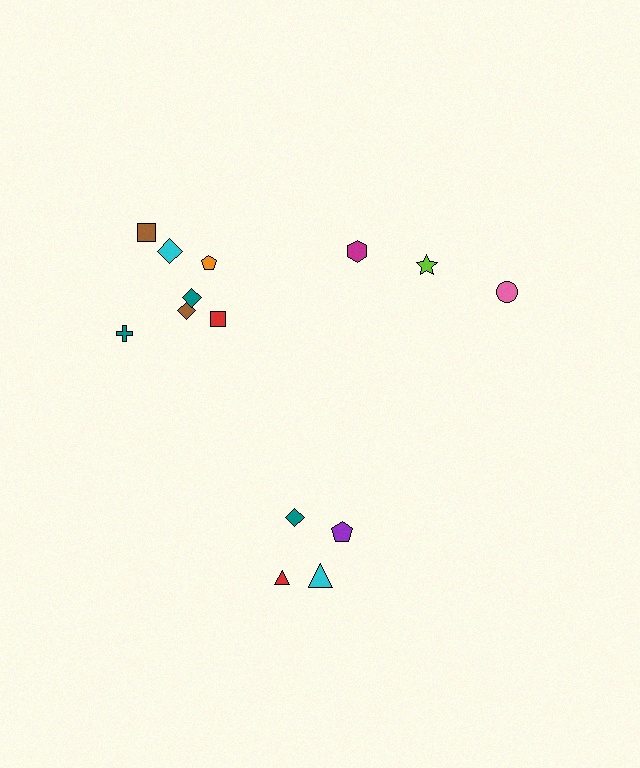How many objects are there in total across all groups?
There are 14 objects.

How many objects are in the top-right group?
There are 3 objects.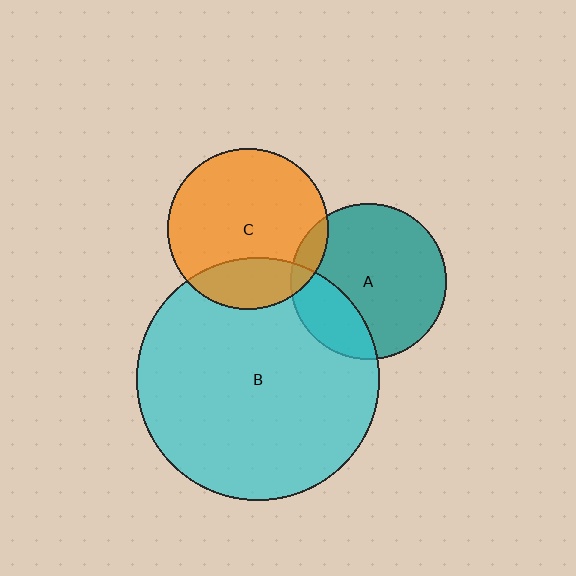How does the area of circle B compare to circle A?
Approximately 2.4 times.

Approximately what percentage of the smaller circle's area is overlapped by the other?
Approximately 25%.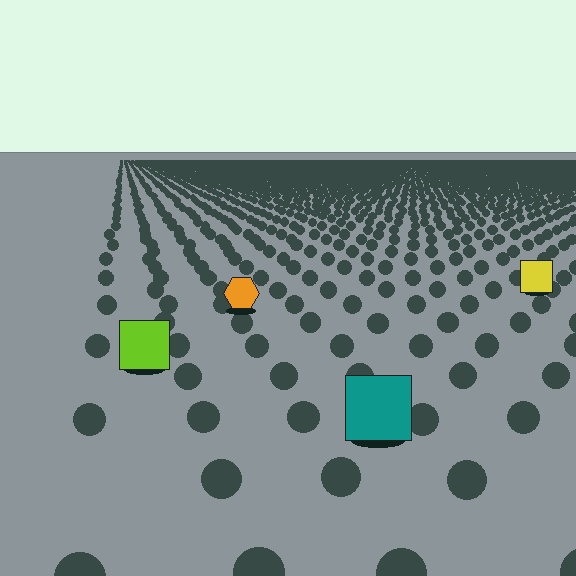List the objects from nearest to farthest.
From nearest to farthest: the teal square, the lime square, the orange hexagon, the yellow square.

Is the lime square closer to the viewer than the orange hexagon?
Yes. The lime square is closer — you can tell from the texture gradient: the ground texture is coarser near it.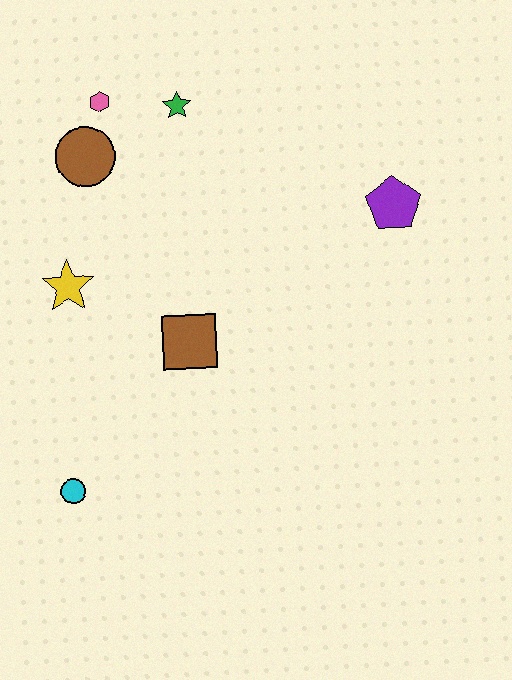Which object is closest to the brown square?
The yellow star is closest to the brown square.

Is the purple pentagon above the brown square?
Yes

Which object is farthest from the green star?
The cyan circle is farthest from the green star.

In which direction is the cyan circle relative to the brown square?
The cyan circle is below the brown square.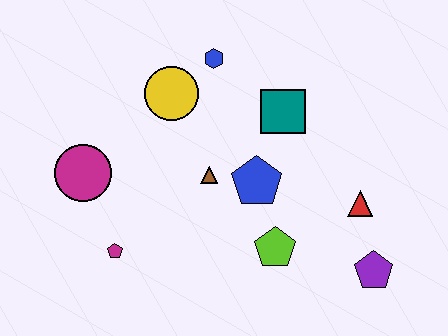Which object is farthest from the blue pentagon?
The magenta circle is farthest from the blue pentagon.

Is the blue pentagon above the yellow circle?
No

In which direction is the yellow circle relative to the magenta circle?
The yellow circle is to the right of the magenta circle.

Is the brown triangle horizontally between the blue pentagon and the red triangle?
No